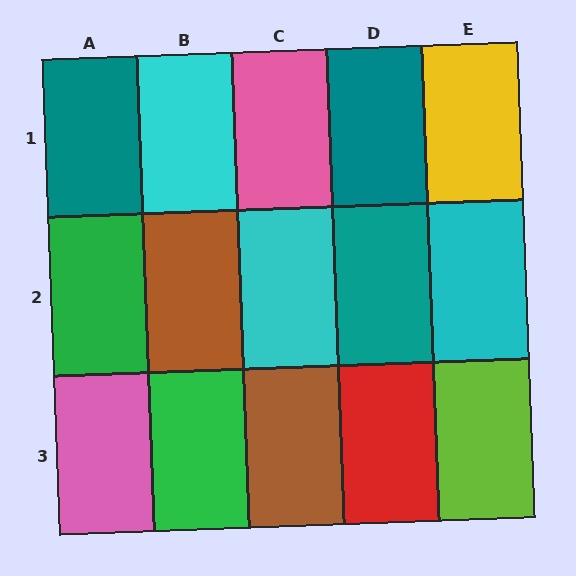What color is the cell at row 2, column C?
Cyan.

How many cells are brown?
2 cells are brown.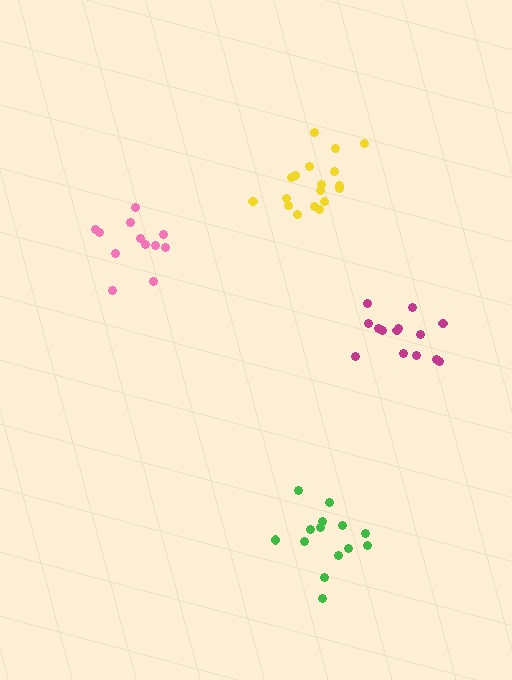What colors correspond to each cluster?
The clusters are colored: green, magenta, yellow, pink.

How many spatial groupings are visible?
There are 4 spatial groupings.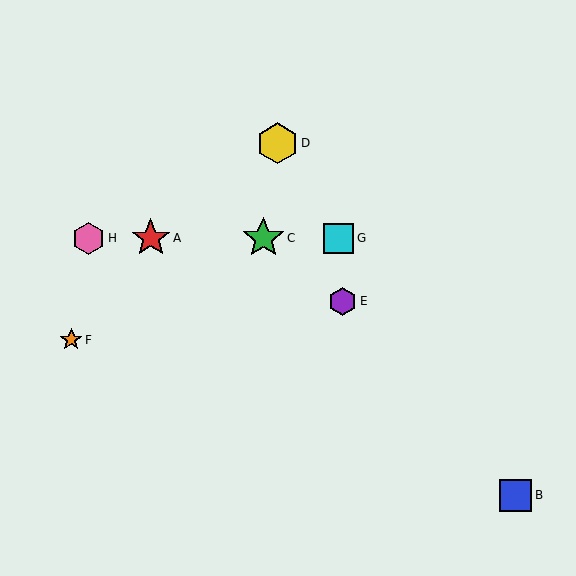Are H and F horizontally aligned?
No, H is at y≈238 and F is at y≈340.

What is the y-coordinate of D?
Object D is at y≈143.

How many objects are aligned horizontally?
4 objects (A, C, G, H) are aligned horizontally.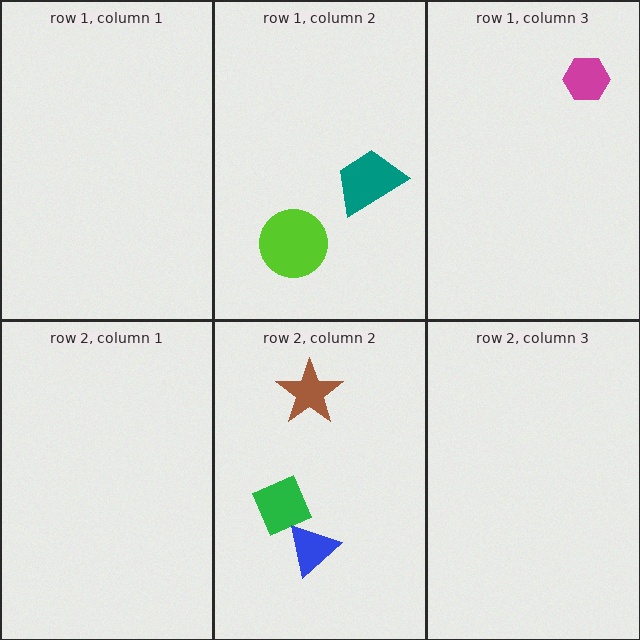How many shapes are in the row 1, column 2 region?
2.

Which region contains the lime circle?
The row 1, column 2 region.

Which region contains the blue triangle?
The row 2, column 2 region.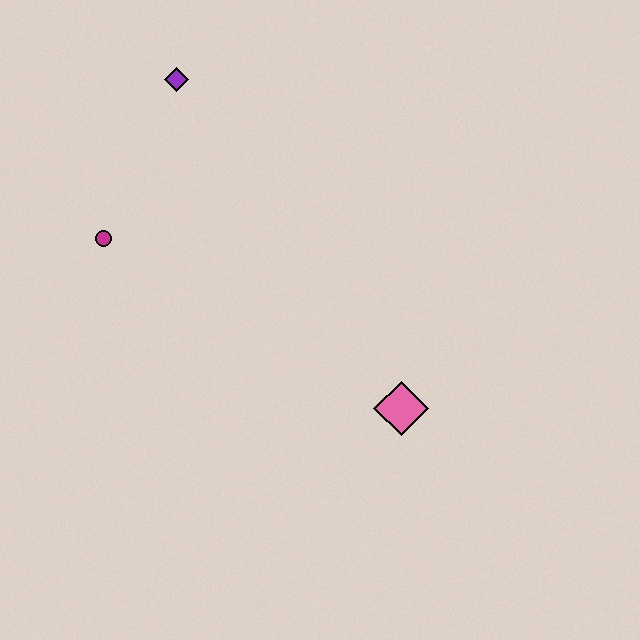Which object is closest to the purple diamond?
The magenta circle is closest to the purple diamond.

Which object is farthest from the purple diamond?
The pink diamond is farthest from the purple diamond.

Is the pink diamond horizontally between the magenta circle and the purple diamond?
No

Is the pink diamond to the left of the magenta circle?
No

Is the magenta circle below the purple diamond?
Yes